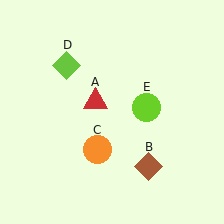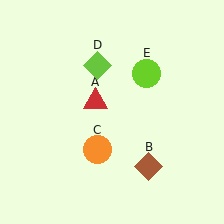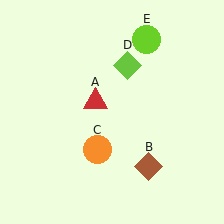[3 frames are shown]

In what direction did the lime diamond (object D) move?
The lime diamond (object D) moved right.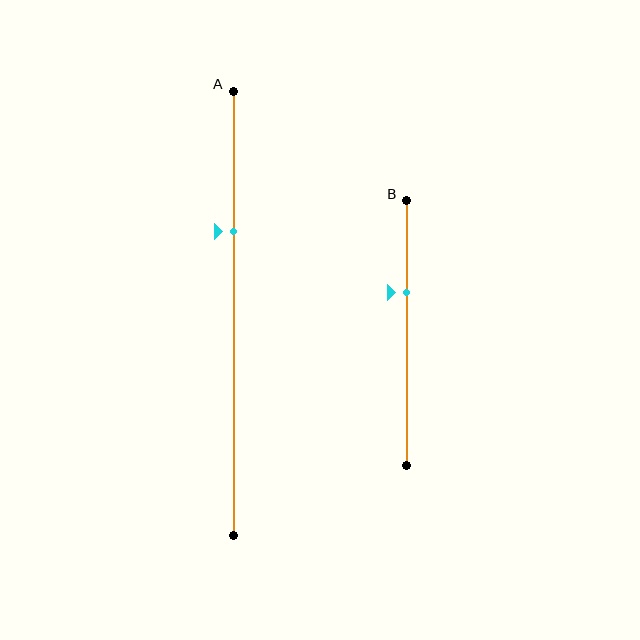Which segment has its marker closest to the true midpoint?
Segment B has its marker closest to the true midpoint.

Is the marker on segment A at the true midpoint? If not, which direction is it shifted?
No, the marker on segment A is shifted upward by about 18% of the segment length.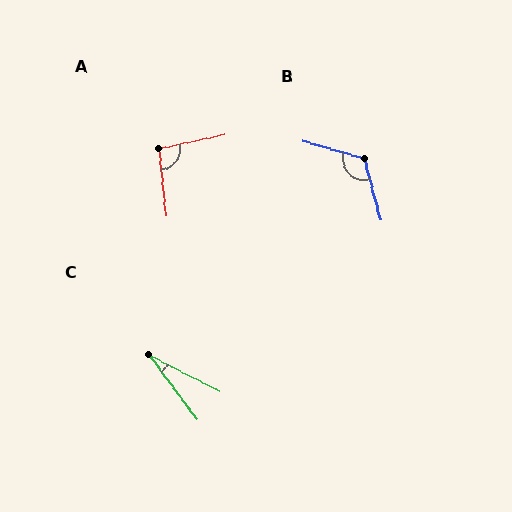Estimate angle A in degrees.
Approximately 97 degrees.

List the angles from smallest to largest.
C (26°), A (97°), B (121°).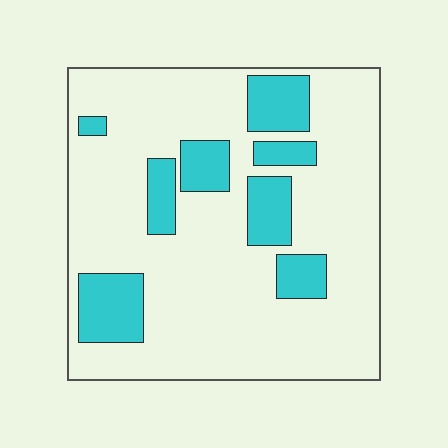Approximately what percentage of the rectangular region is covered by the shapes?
Approximately 20%.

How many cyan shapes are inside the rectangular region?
8.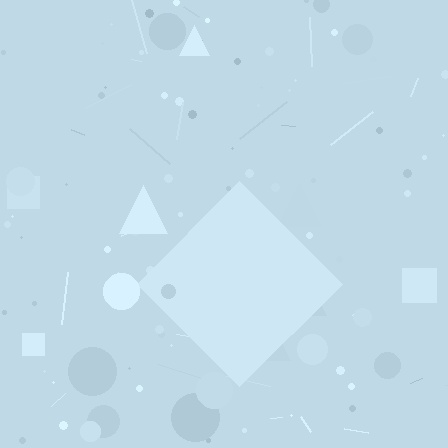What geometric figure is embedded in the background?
A diamond is embedded in the background.